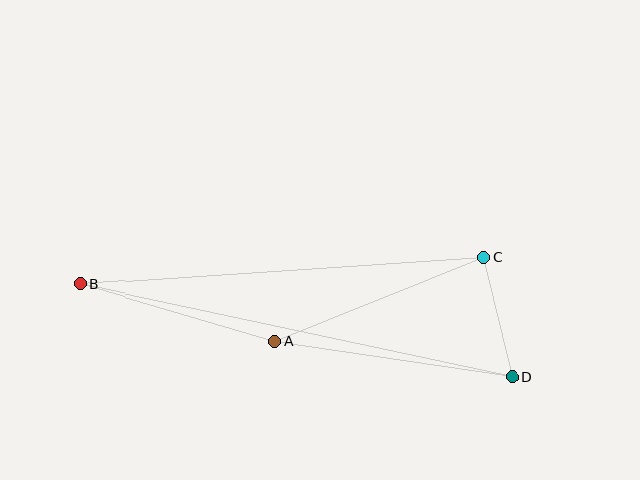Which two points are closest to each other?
Points C and D are closest to each other.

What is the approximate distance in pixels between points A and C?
The distance between A and C is approximately 225 pixels.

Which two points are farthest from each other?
Points B and D are farthest from each other.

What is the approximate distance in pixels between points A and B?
The distance between A and B is approximately 203 pixels.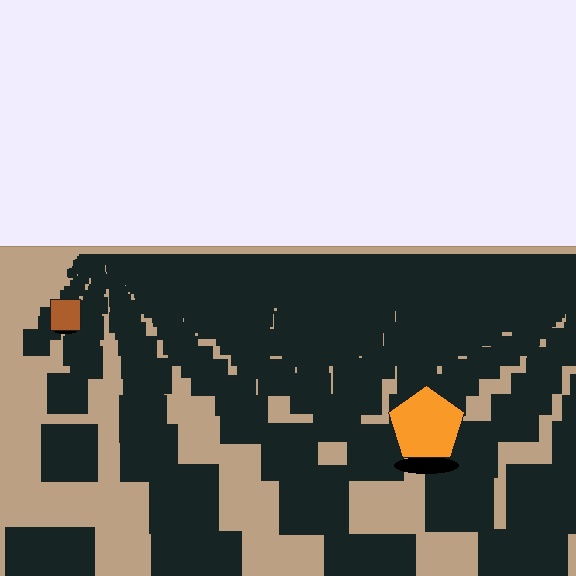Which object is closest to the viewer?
The orange pentagon is closest. The texture marks near it are larger and more spread out.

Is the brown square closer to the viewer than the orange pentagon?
No. The orange pentagon is closer — you can tell from the texture gradient: the ground texture is coarser near it.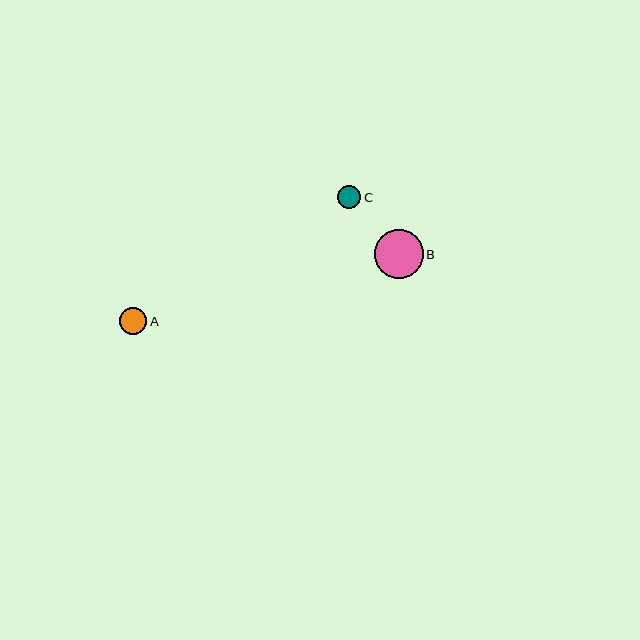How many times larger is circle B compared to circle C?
Circle B is approximately 2.1 times the size of circle C.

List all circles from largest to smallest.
From largest to smallest: B, A, C.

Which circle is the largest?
Circle B is the largest with a size of approximately 48 pixels.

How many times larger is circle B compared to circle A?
Circle B is approximately 1.8 times the size of circle A.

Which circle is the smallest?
Circle C is the smallest with a size of approximately 23 pixels.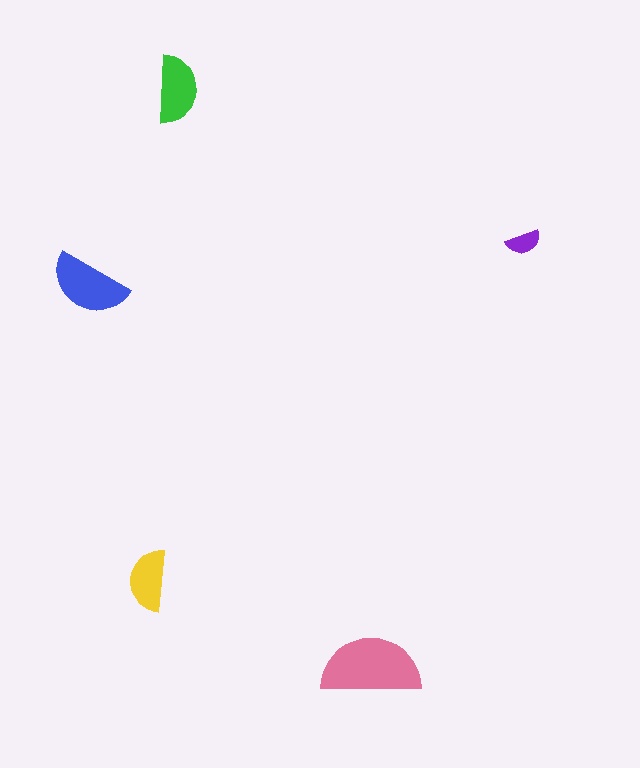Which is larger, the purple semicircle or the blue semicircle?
The blue one.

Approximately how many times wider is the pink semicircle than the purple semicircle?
About 3 times wider.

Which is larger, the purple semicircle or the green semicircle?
The green one.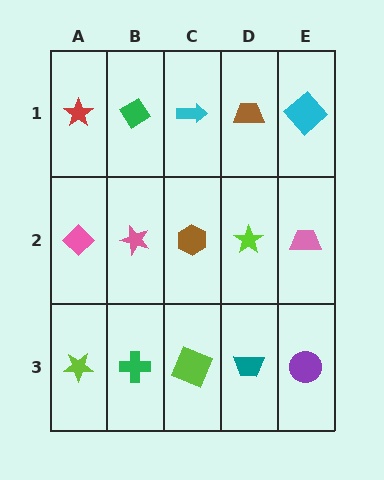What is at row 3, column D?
A teal trapezoid.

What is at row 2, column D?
A lime star.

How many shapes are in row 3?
5 shapes.